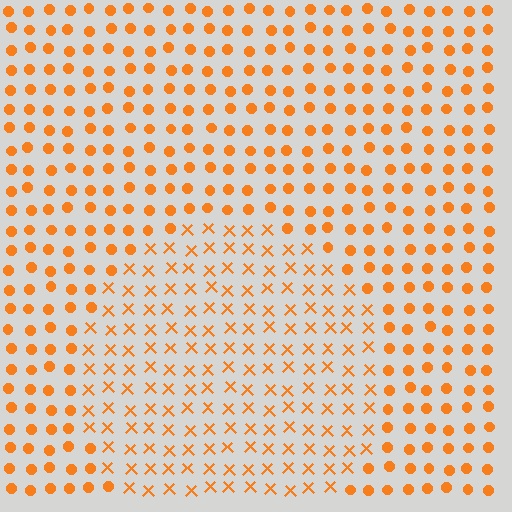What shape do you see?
I see a circle.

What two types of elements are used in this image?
The image uses X marks inside the circle region and circles outside it.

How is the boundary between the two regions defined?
The boundary is defined by a change in element shape: X marks inside vs. circles outside. All elements share the same color and spacing.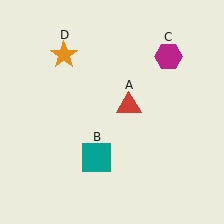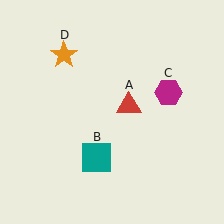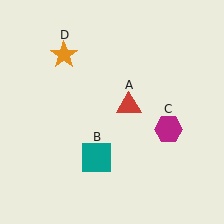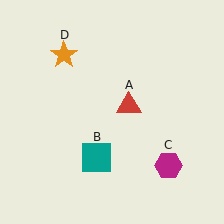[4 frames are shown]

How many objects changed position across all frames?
1 object changed position: magenta hexagon (object C).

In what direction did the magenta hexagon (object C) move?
The magenta hexagon (object C) moved down.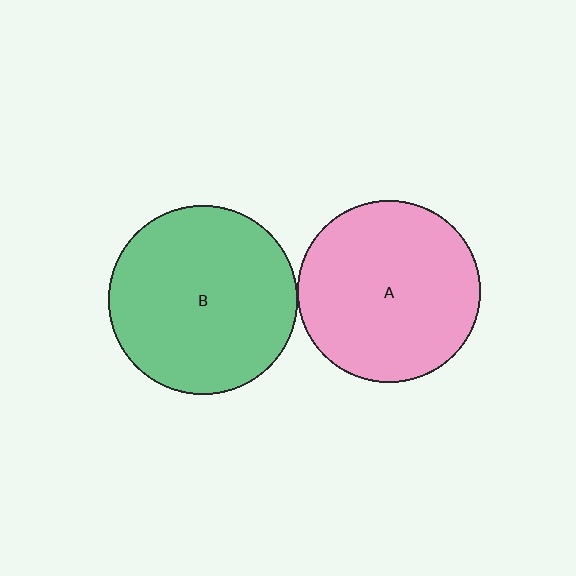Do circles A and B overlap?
Yes.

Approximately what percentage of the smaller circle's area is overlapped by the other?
Approximately 5%.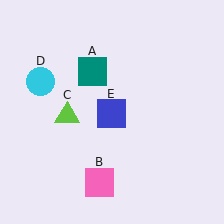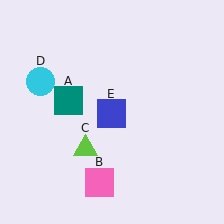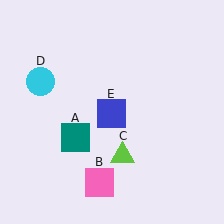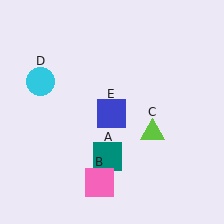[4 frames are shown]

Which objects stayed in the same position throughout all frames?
Pink square (object B) and cyan circle (object D) and blue square (object E) remained stationary.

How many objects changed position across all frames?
2 objects changed position: teal square (object A), lime triangle (object C).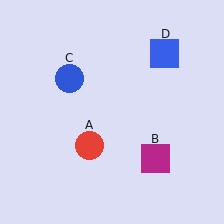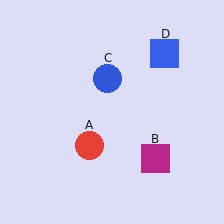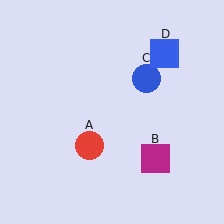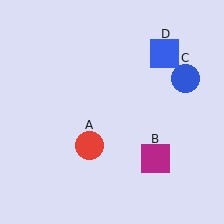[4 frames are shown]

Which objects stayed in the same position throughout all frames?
Red circle (object A) and magenta square (object B) and blue square (object D) remained stationary.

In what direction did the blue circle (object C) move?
The blue circle (object C) moved right.